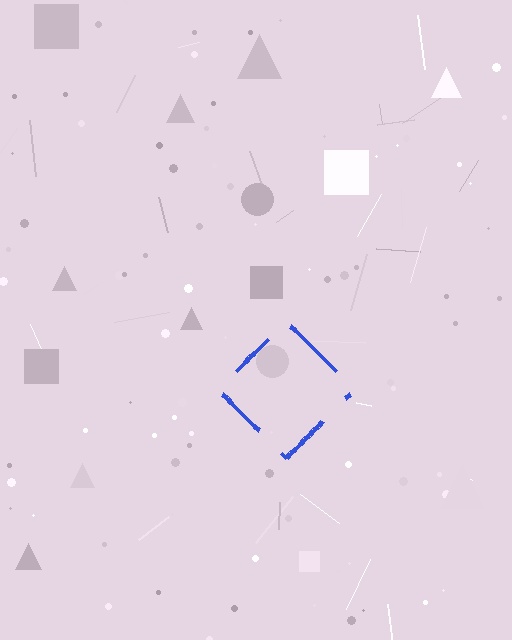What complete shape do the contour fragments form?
The contour fragments form a diamond.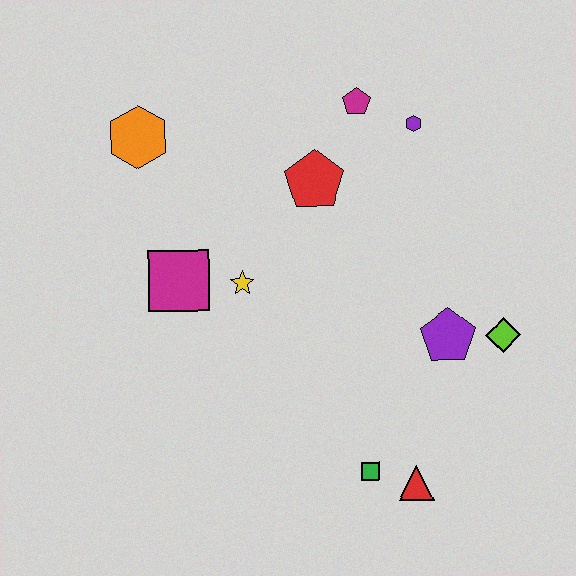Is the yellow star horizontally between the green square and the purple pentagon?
No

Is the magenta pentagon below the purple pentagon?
No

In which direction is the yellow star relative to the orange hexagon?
The yellow star is below the orange hexagon.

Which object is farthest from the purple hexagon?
The red triangle is farthest from the purple hexagon.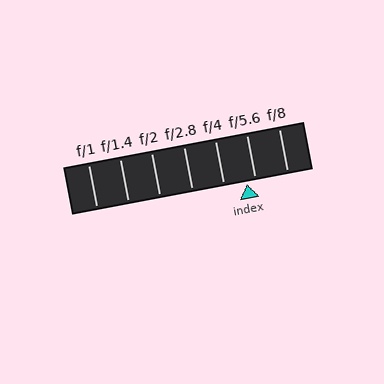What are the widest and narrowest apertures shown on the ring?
The widest aperture shown is f/1 and the narrowest is f/8.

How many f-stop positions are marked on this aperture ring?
There are 7 f-stop positions marked.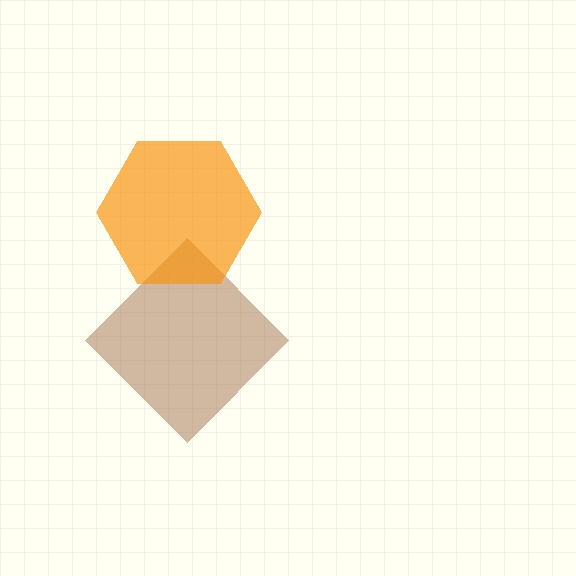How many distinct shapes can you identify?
There are 2 distinct shapes: a brown diamond, an orange hexagon.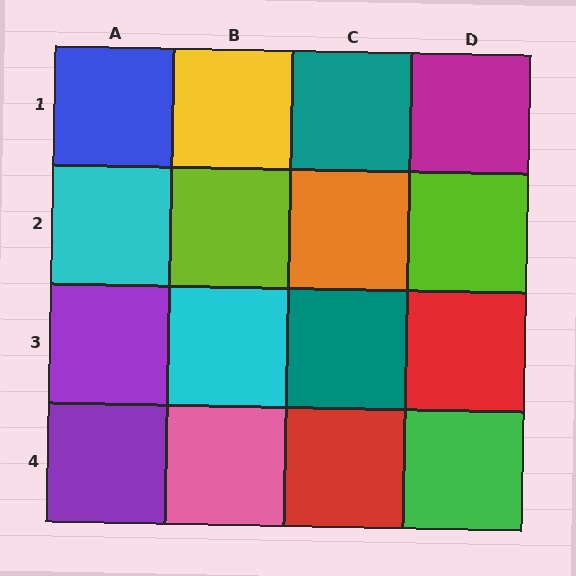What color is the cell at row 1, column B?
Yellow.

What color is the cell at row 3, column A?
Purple.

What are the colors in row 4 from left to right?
Purple, pink, red, green.